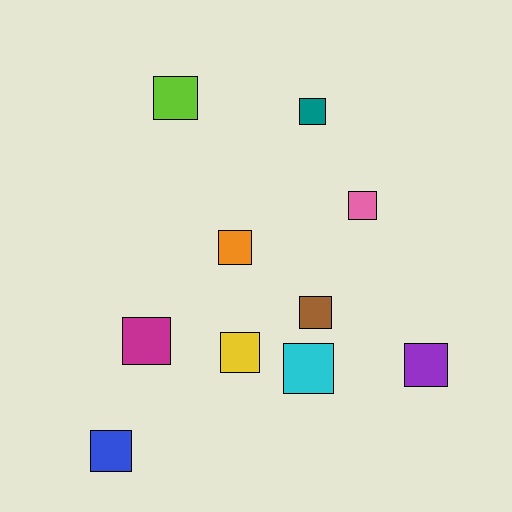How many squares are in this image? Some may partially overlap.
There are 10 squares.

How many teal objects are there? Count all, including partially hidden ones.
There is 1 teal object.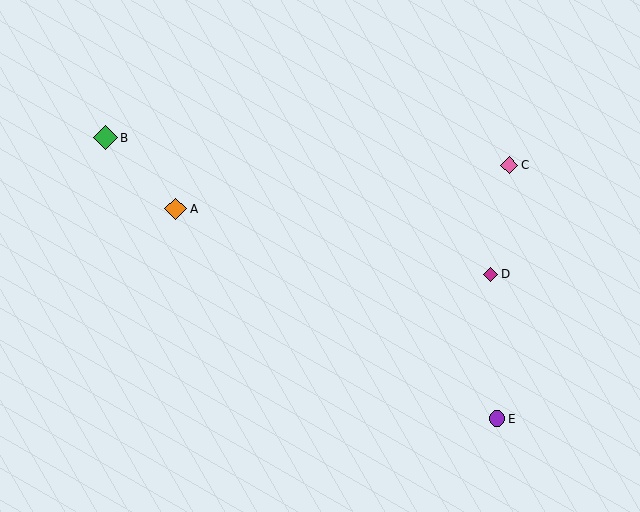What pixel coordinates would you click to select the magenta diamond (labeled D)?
Click at (491, 274) to select the magenta diamond D.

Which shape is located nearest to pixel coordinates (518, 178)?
The pink diamond (labeled C) at (509, 165) is nearest to that location.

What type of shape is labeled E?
Shape E is a purple circle.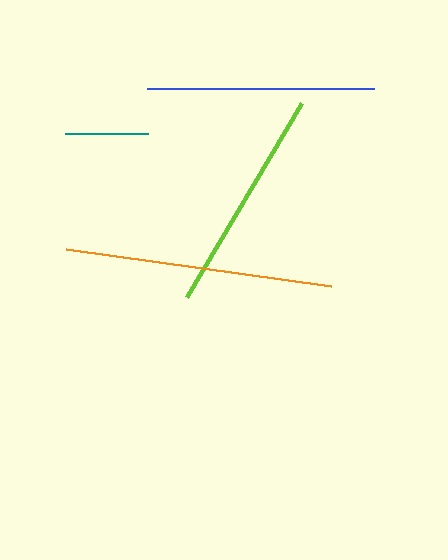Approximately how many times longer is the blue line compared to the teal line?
The blue line is approximately 2.7 times the length of the teal line.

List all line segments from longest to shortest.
From longest to shortest: orange, blue, lime, teal.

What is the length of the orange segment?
The orange segment is approximately 268 pixels long.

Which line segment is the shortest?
The teal line is the shortest at approximately 83 pixels.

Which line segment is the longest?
The orange line is the longest at approximately 268 pixels.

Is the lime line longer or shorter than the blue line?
The blue line is longer than the lime line.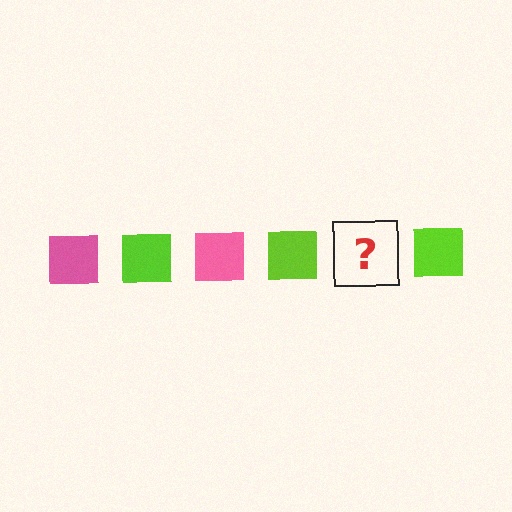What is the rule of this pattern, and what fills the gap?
The rule is that the pattern cycles through pink, lime squares. The gap should be filled with a pink square.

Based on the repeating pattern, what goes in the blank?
The blank should be a pink square.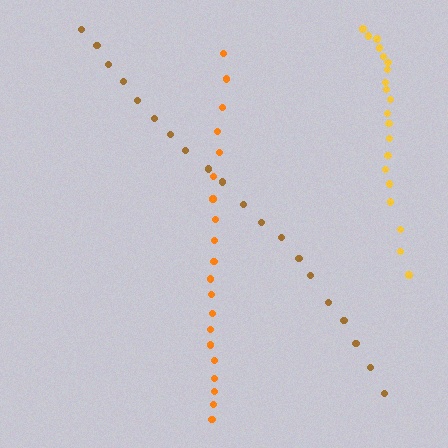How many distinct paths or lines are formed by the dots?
There are 3 distinct paths.